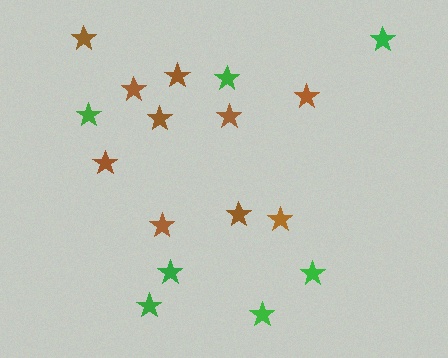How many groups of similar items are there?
There are 2 groups: one group of green stars (7) and one group of brown stars (10).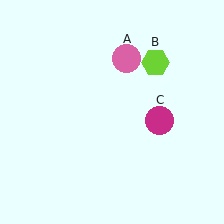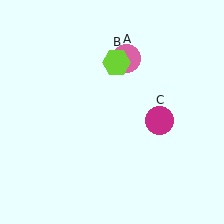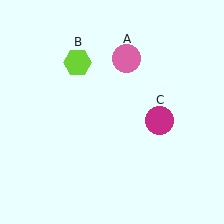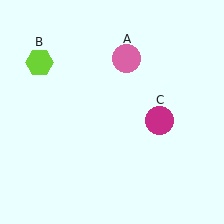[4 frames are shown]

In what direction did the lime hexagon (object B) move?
The lime hexagon (object B) moved left.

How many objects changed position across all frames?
1 object changed position: lime hexagon (object B).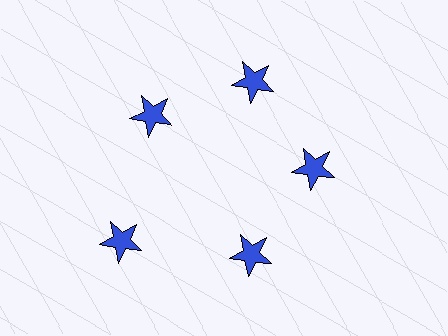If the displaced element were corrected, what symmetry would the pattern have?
It would have 5-fold rotational symmetry — the pattern would map onto itself every 72 degrees.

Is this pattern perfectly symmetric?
No. The 5 blue stars are arranged in a ring, but one element near the 8 o'clock position is pushed outward from the center, breaking the 5-fold rotational symmetry.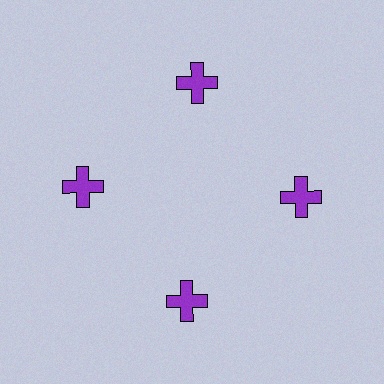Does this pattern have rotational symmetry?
Yes, this pattern has 4-fold rotational symmetry. It looks the same after rotating 90 degrees around the center.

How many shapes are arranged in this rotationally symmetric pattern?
There are 4 shapes, arranged in 4 groups of 1.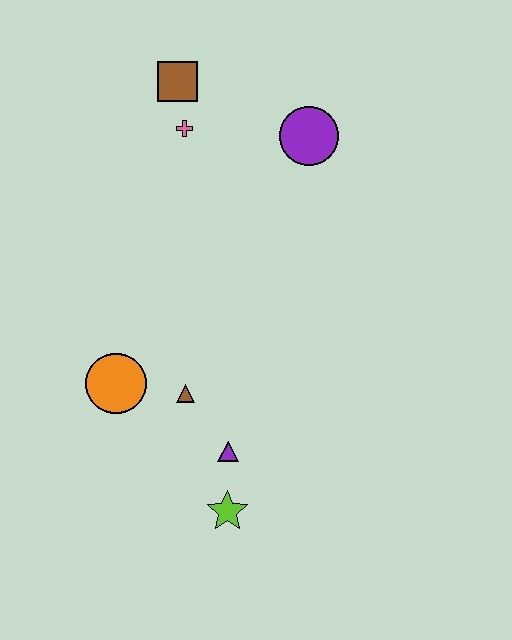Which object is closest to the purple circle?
The pink cross is closest to the purple circle.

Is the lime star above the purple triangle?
No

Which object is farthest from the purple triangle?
The brown square is farthest from the purple triangle.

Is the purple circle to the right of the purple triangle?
Yes